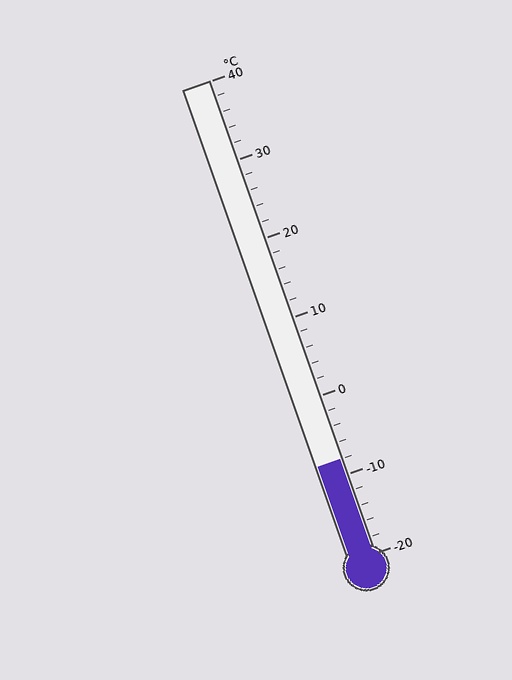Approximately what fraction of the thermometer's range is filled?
The thermometer is filled to approximately 20% of its range.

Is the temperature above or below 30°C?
The temperature is below 30°C.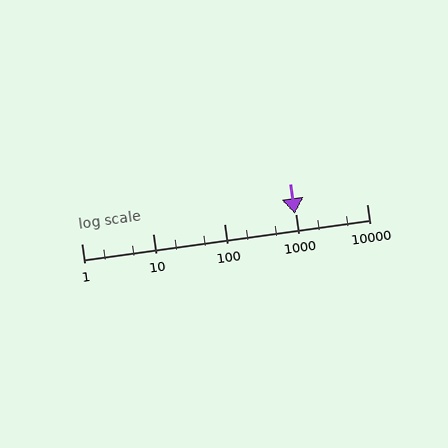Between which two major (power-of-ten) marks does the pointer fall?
The pointer is between 100 and 1000.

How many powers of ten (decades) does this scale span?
The scale spans 4 decades, from 1 to 10000.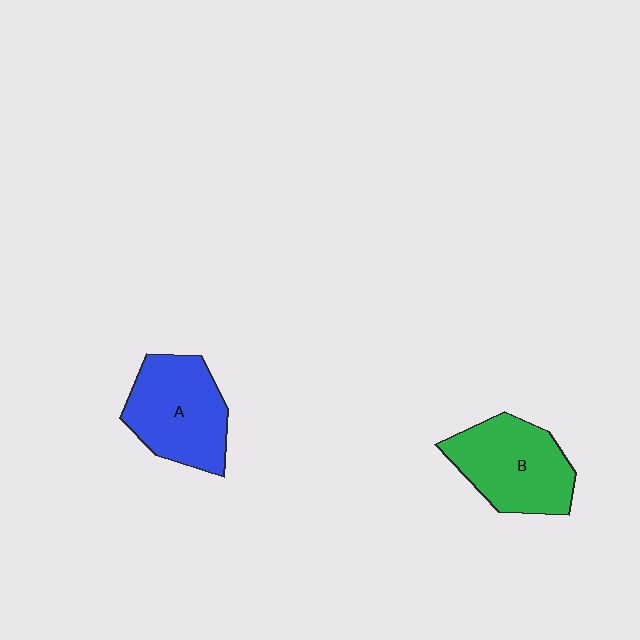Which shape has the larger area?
Shape A (blue).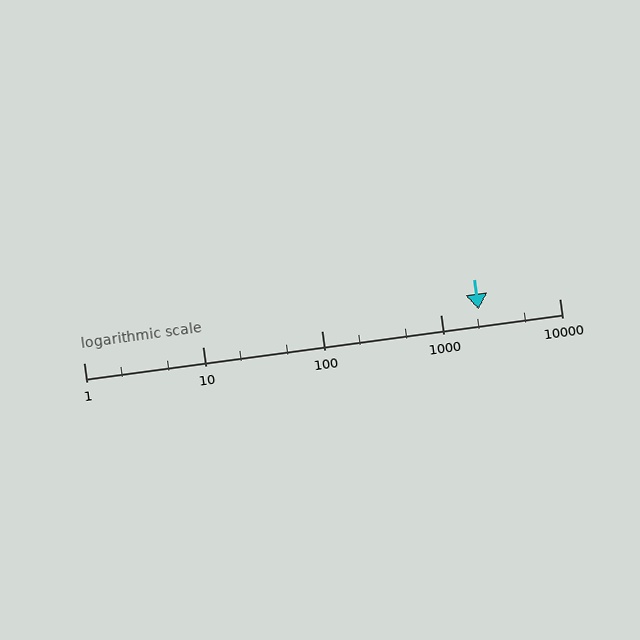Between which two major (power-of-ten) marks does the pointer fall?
The pointer is between 1000 and 10000.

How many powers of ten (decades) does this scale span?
The scale spans 4 decades, from 1 to 10000.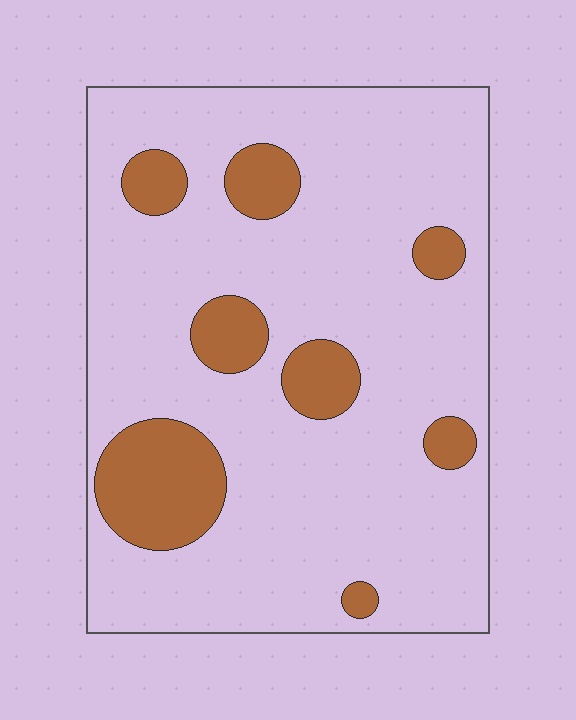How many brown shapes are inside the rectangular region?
8.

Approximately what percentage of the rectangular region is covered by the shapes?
Approximately 15%.